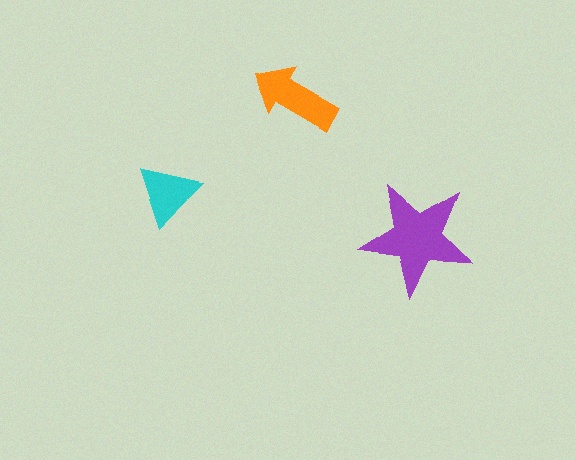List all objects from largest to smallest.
The purple star, the orange arrow, the cyan triangle.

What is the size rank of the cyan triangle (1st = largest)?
3rd.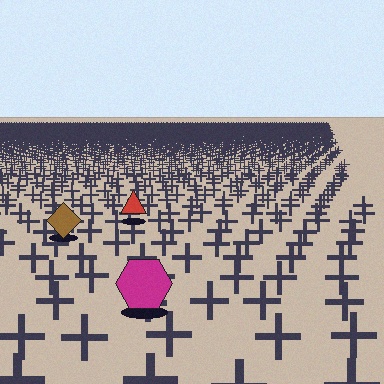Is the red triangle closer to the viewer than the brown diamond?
No. The brown diamond is closer — you can tell from the texture gradient: the ground texture is coarser near it.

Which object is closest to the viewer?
The magenta hexagon is closest. The texture marks near it are larger and more spread out.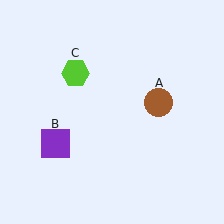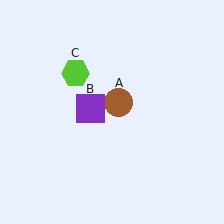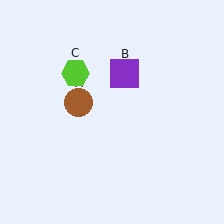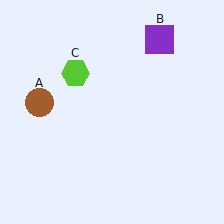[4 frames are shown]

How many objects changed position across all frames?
2 objects changed position: brown circle (object A), purple square (object B).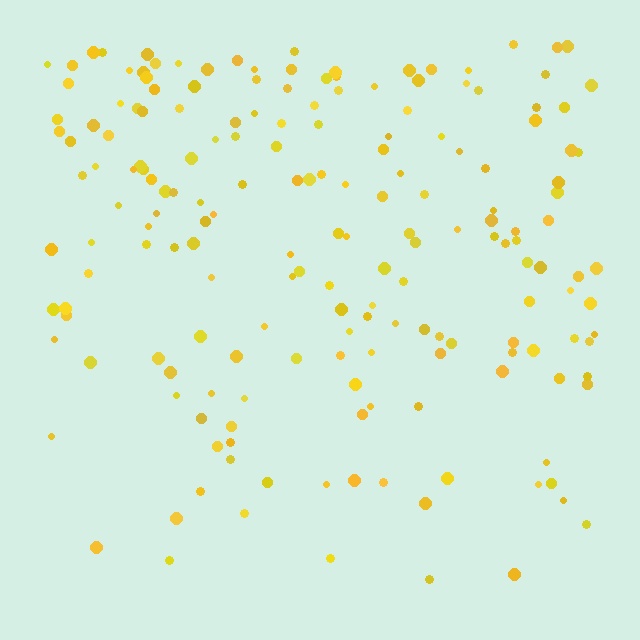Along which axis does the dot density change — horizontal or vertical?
Vertical.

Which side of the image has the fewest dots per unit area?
The bottom.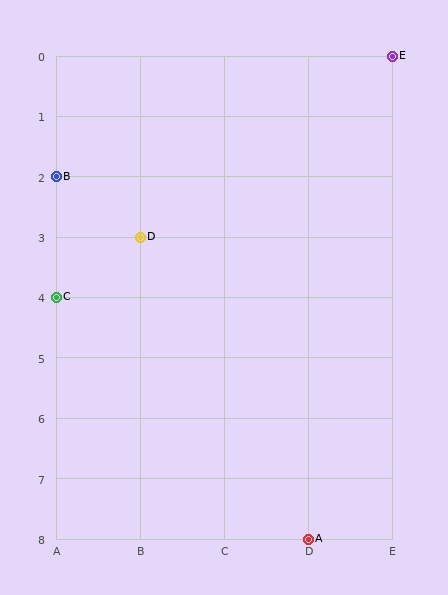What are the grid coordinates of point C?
Point C is at grid coordinates (A, 4).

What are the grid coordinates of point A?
Point A is at grid coordinates (D, 8).